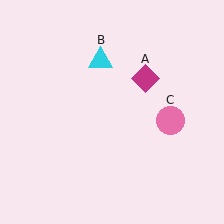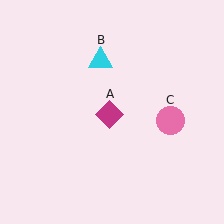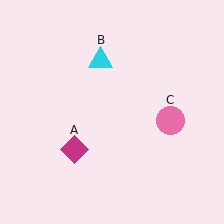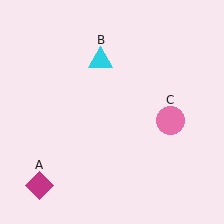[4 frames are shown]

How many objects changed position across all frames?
1 object changed position: magenta diamond (object A).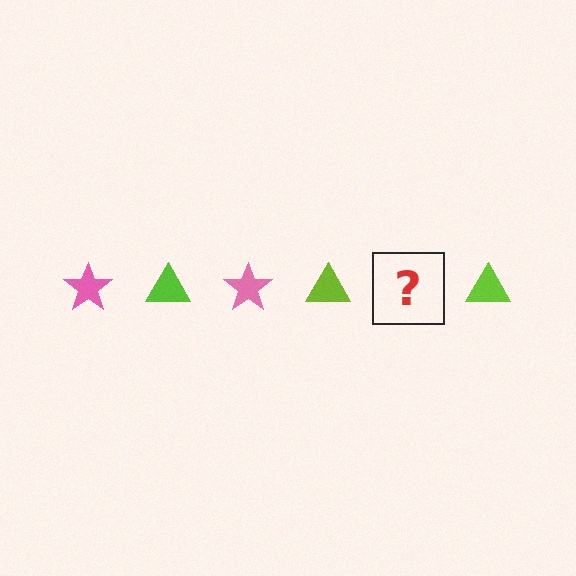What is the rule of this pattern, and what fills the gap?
The rule is that the pattern alternates between pink star and lime triangle. The gap should be filled with a pink star.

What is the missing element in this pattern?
The missing element is a pink star.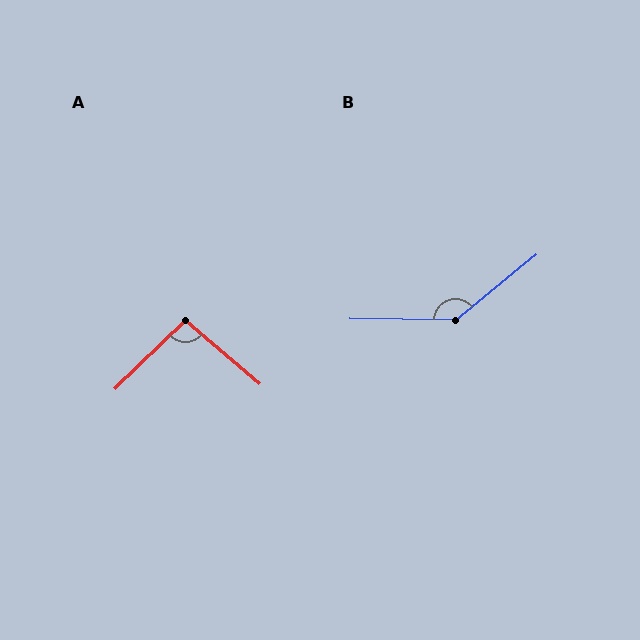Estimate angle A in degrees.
Approximately 95 degrees.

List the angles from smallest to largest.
A (95°), B (140°).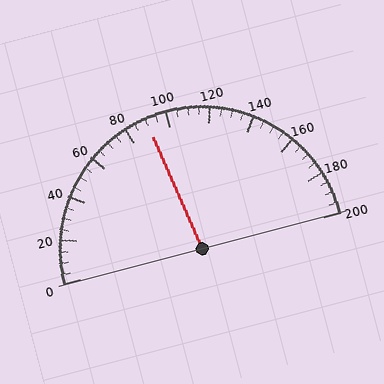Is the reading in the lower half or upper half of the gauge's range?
The reading is in the lower half of the range (0 to 200).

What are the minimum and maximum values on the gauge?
The gauge ranges from 0 to 200.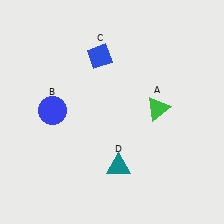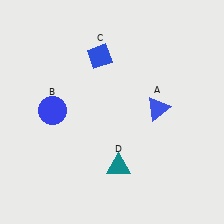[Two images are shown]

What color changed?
The triangle (A) changed from green in Image 1 to blue in Image 2.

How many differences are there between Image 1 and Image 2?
There is 1 difference between the two images.